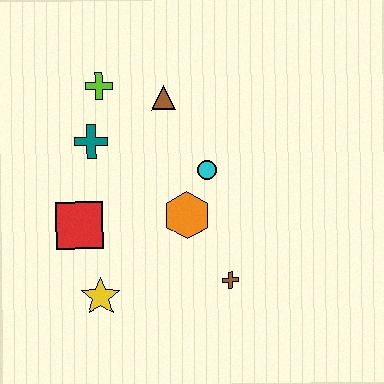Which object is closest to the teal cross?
The lime cross is closest to the teal cross.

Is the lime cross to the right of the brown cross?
No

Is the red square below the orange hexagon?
Yes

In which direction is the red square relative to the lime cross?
The red square is below the lime cross.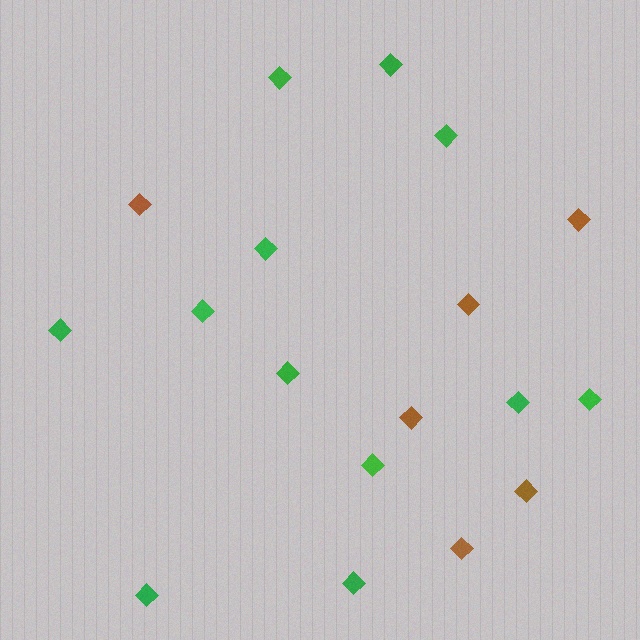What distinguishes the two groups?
There are 2 groups: one group of green diamonds (12) and one group of brown diamonds (6).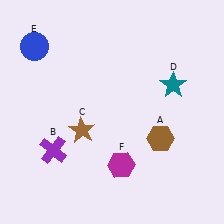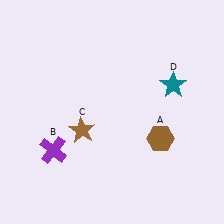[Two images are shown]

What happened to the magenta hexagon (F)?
The magenta hexagon (F) was removed in Image 2. It was in the bottom-right area of Image 1.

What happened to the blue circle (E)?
The blue circle (E) was removed in Image 2. It was in the top-left area of Image 1.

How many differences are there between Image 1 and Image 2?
There are 2 differences between the two images.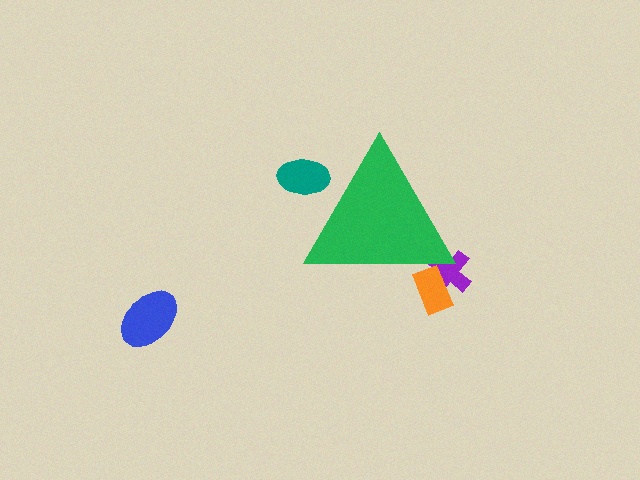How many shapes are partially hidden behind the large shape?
3 shapes are partially hidden.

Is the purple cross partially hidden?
Yes, the purple cross is partially hidden behind the green triangle.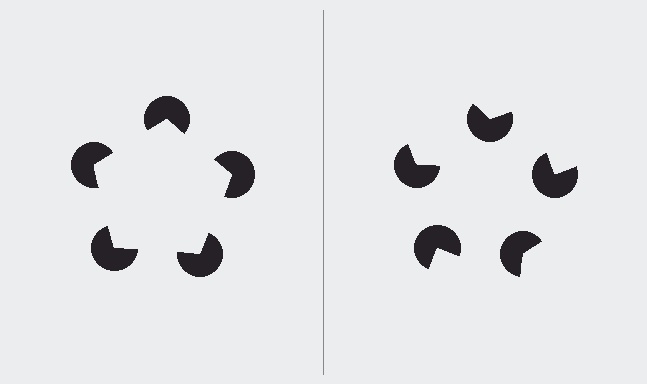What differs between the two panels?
The pac-man discs are positioned identically on both sides; only the wedge orientations differ. On the left they align to a pentagon; on the right they are misaligned.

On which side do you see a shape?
An illusory pentagon appears on the left side. On the right side the wedge cuts are rotated, so no coherent shape forms.